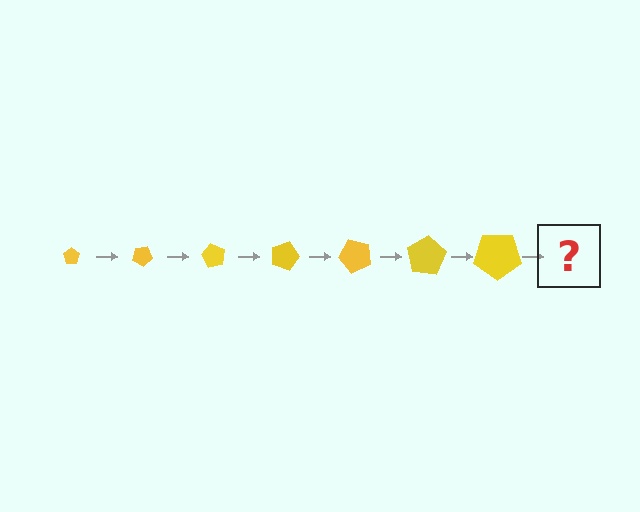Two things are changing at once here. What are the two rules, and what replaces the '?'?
The two rules are that the pentagon grows larger each step and it rotates 30 degrees each step. The '?' should be a pentagon, larger than the previous one and rotated 210 degrees from the start.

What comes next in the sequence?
The next element should be a pentagon, larger than the previous one and rotated 210 degrees from the start.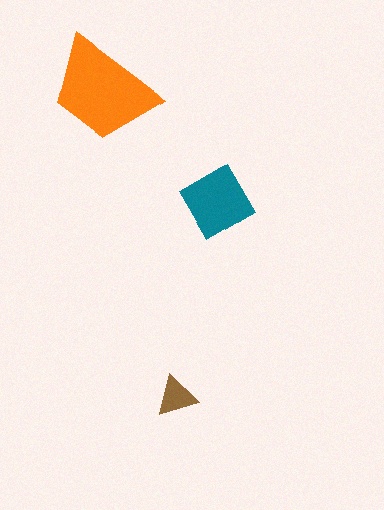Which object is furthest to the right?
The teal diamond is rightmost.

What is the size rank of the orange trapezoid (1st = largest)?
1st.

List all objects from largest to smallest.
The orange trapezoid, the teal diamond, the brown triangle.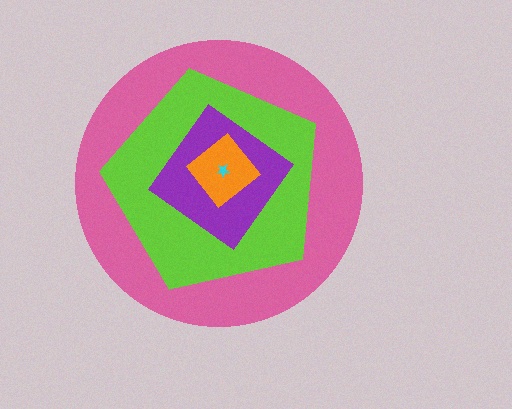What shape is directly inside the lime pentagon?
The purple diamond.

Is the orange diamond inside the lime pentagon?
Yes.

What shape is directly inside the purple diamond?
The orange diamond.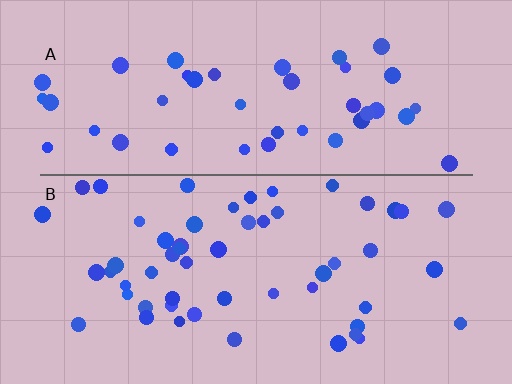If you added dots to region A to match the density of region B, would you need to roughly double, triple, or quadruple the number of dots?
Approximately double.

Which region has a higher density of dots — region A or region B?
B (the bottom).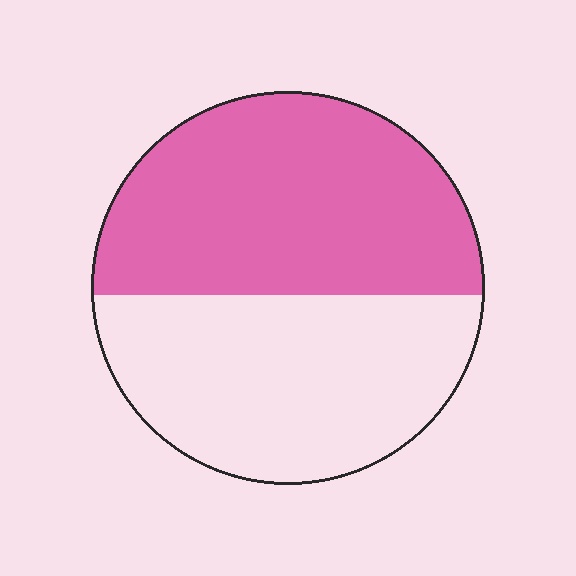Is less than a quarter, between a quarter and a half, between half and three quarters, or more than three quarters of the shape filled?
Between half and three quarters.